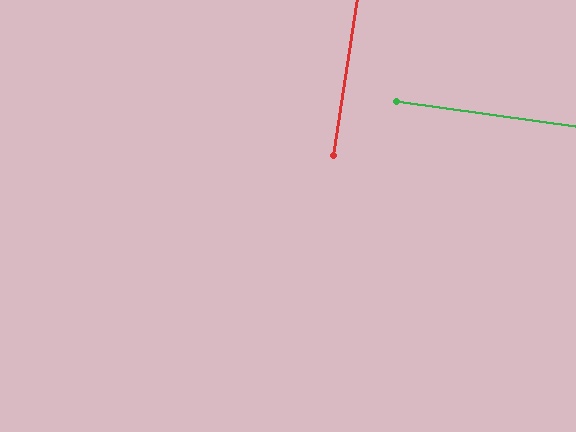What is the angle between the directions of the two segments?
Approximately 89 degrees.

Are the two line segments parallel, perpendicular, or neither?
Perpendicular — they meet at approximately 89°.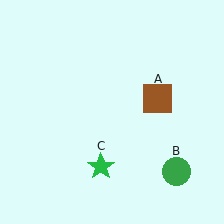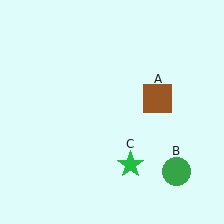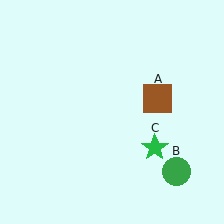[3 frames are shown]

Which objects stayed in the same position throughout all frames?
Brown square (object A) and green circle (object B) remained stationary.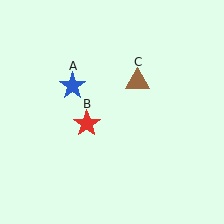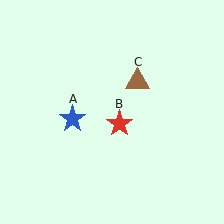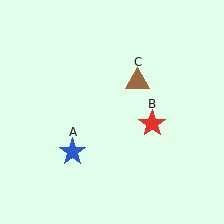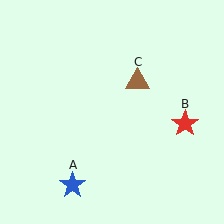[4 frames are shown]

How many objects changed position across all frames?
2 objects changed position: blue star (object A), red star (object B).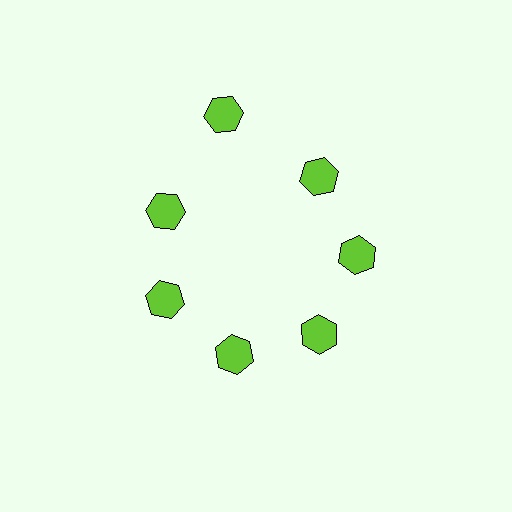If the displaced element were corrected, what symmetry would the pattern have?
It would have 7-fold rotational symmetry — the pattern would map onto itself every 51 degrees.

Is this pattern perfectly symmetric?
No. The 7 lime hexagons are arranged in a ring, but one element near the 12 o'clock position is pushed outward from the center, breaking the 7-fold rotational symmetry.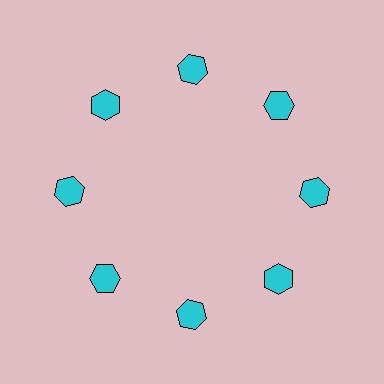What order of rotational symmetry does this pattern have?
This pattern has 8-fold rotational symmetry.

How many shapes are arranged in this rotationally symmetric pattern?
There are 8 shapes, arranged in 8 groups of 1.